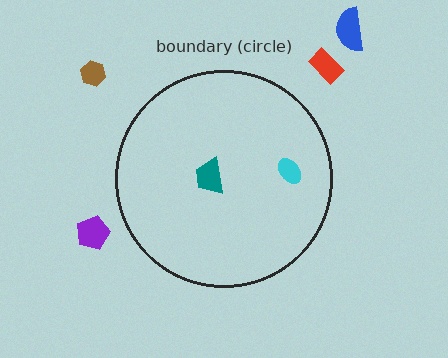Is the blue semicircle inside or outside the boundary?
Outside.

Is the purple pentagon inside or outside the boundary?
Outside.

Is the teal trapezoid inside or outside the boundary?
Inside.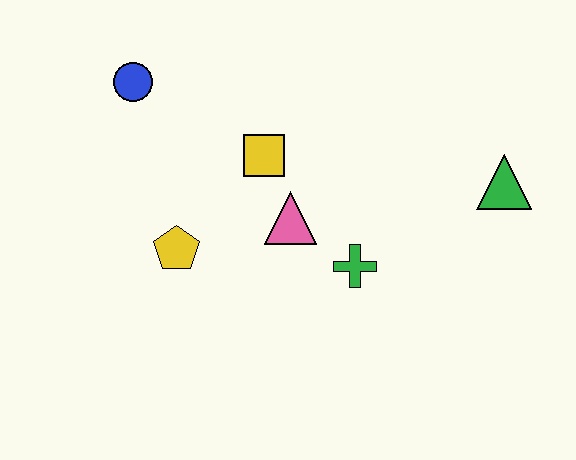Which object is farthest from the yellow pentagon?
The green triangle is farthest from the yellow pentagon.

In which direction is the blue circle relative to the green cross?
The blue circle is to the left of the green cross.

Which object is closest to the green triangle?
The green cross is closest to the green triangle.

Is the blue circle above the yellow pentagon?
Yes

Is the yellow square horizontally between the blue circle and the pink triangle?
Yes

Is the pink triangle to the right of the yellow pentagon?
Yes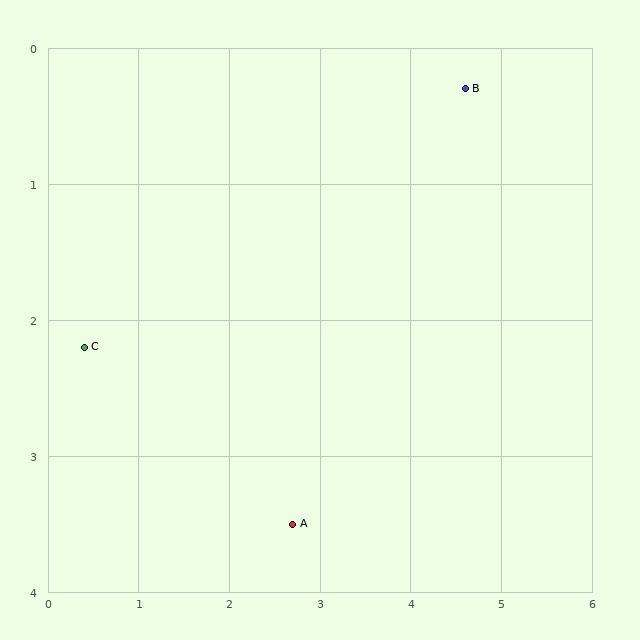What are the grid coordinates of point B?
Point B is at approximately (4.6, 0.3).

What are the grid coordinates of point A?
Point A is at approximately (2.7, 3.5).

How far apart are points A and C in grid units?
Points A and C are about 2.6 grid units apart.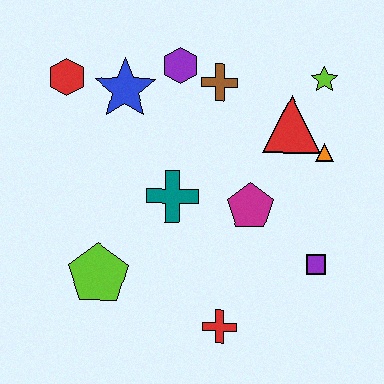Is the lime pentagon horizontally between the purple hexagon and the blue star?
No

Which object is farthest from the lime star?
The lime pentagon is farthest from the lime star.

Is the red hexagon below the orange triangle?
No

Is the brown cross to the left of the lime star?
Yes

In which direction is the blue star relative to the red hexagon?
The blue star is to the right of the red hexagon.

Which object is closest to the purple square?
The magenta pentagon is closest to the purple square.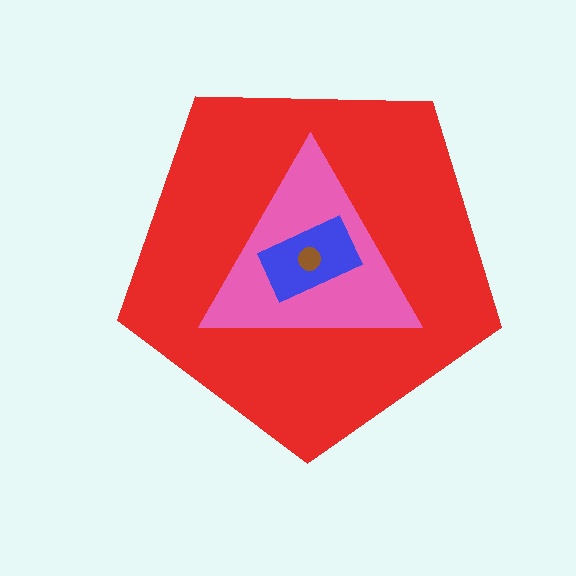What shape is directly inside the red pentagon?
The pink triangle.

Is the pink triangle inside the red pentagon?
Yes.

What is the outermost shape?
The red pentagon.